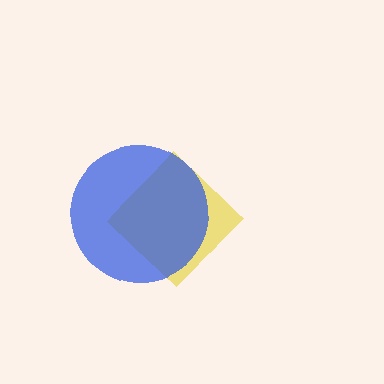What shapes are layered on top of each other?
The layered shapes are: a yellow diamond, a blue circle.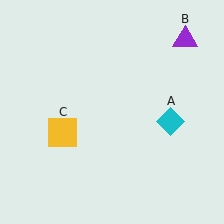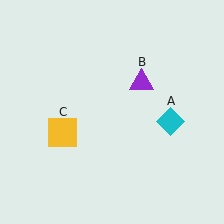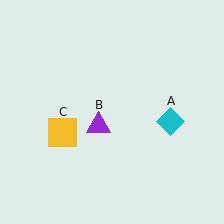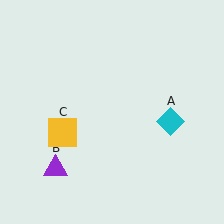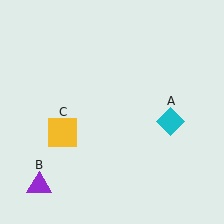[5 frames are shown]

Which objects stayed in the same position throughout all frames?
Cyan diamond (object A) and yellow square (object C) remained stationary.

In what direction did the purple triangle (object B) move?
The purple triangle (object B) moved down and to the left.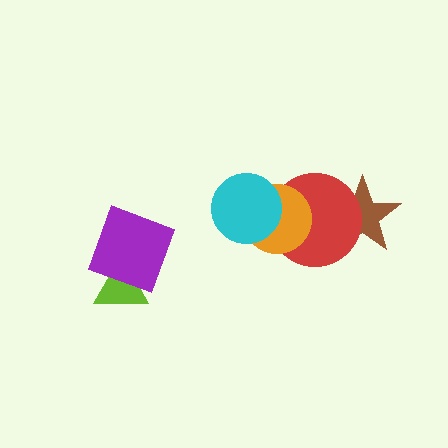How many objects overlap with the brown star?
1 object overlaps with the brown star.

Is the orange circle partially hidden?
Yes, it is partially covered by another shape.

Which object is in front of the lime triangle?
The purple diamond is in front of the lime triangle.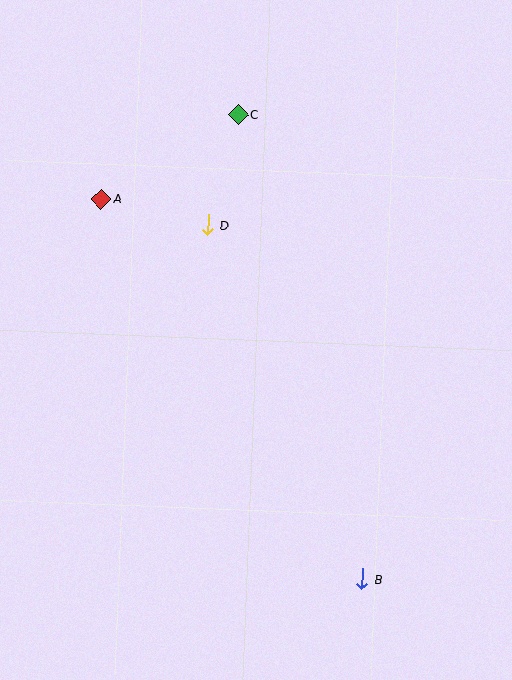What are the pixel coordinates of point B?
Point B is at (362, 579).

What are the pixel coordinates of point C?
Point C is at (238, 114).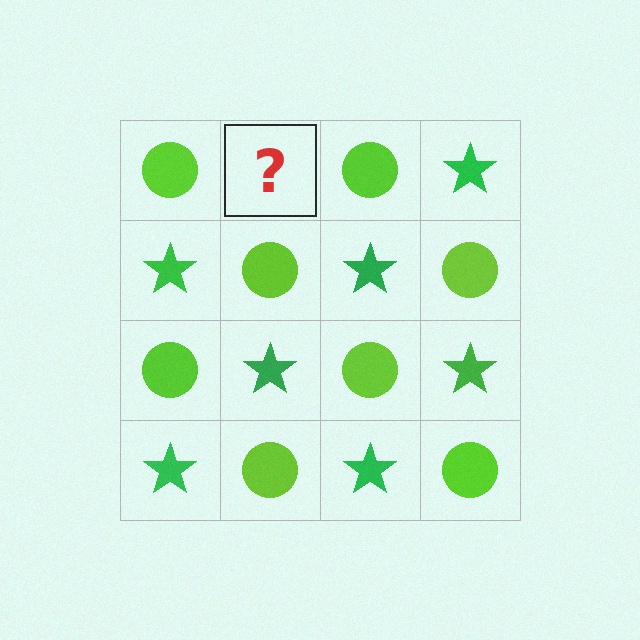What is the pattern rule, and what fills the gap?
The rule is that it alternates lime circle and green star in a checkerboard pattern. The gap should be filled with a green star.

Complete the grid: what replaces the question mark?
The question mark should be replaced with a green star.